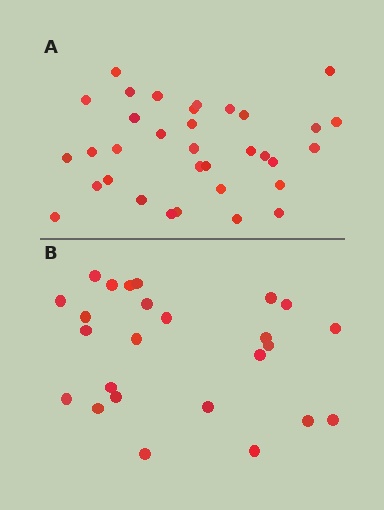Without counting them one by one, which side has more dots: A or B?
Region A (the top region) has more dots.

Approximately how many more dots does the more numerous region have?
Region A has roughly 8 or so more dots than region B.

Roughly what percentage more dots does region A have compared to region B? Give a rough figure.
About 35% more.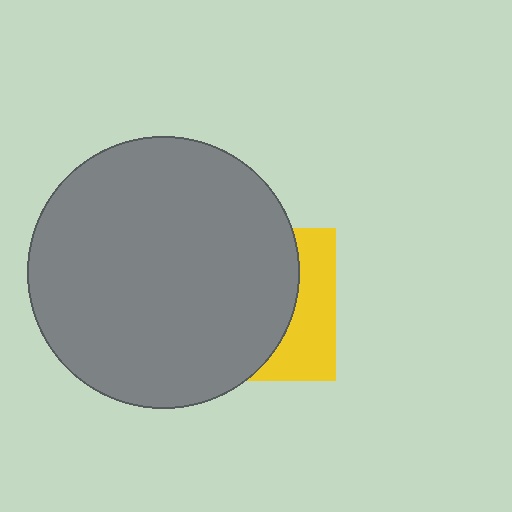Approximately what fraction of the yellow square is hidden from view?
Roughly 68% of the yellow square is hidden behind the gray circle.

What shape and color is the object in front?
The object in front is a gray circle.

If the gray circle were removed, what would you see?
You would see the complete yellow square.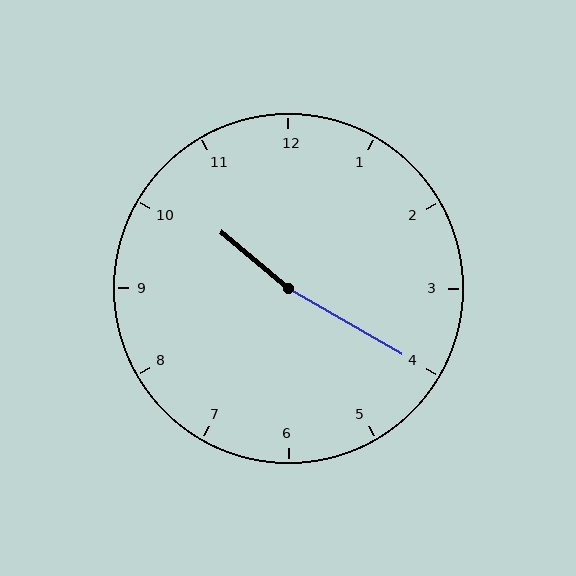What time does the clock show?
10:20.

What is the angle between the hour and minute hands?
Approximately 170 degrees.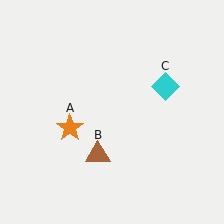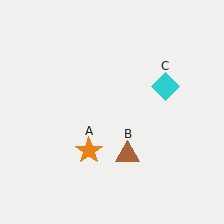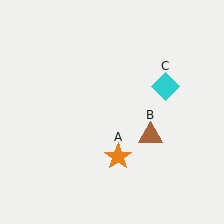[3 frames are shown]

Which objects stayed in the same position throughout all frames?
Cyan diamond (object C) remained stationary.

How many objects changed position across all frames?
2 objects changed position: orange star (object A), brown triangle (object B).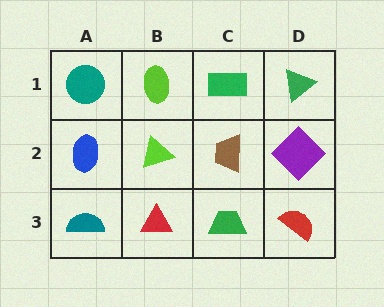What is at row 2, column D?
A purple diamond.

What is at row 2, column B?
A lime triangle.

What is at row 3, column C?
A green trapezoid.